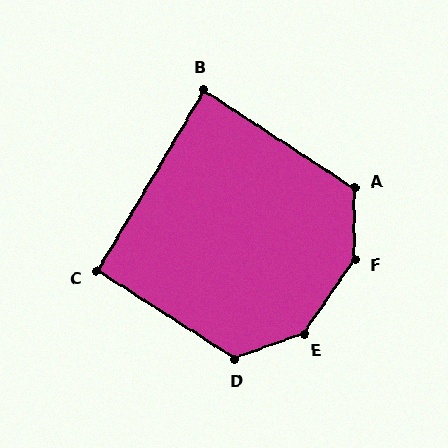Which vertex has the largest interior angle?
F, at approximately 145 degrees.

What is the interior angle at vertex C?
Approximately 92 degrees (approximately right).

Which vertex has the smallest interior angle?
B, at approximately 88 degrees.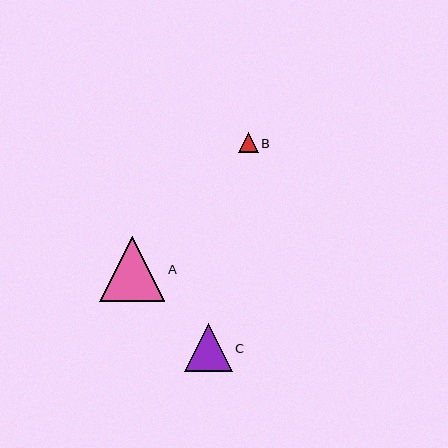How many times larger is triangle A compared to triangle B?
Triangle A is approximately 3.2 times the size of triangle B.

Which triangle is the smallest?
Triangle B is the smallest with a size of approximately 20 pixels.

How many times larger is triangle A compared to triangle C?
Triangle A is approximately 1.4 times the size of triangle C.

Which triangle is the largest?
Triangle A is the largest with a size of approximately 65 pixels.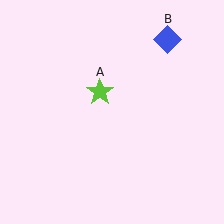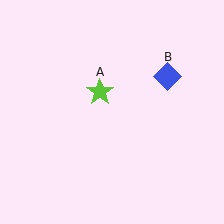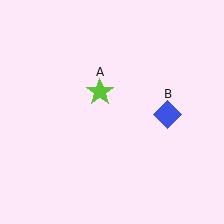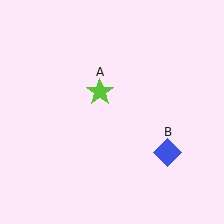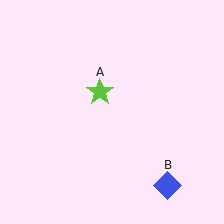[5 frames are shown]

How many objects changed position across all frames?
1 object changed position: blue diamond (object B).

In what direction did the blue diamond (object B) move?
The blue diamond (object B) moved down.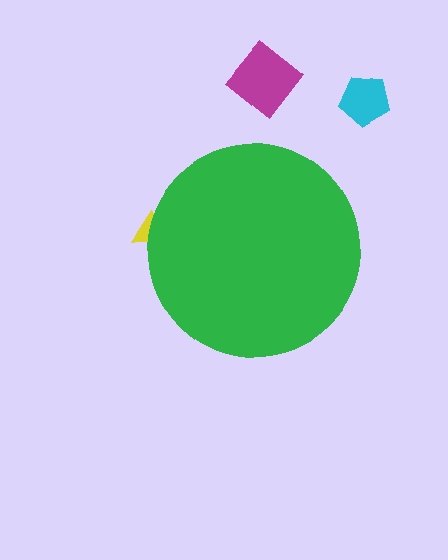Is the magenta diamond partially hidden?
No, the magenta diamond is fully visible.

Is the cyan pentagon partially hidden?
No, the cyan pentagon is fully visible.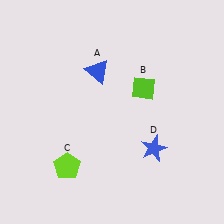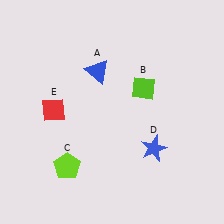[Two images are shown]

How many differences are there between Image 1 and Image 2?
There is 1 difference between the two images.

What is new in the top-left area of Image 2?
A red diamond (E) was added in the top-left area of Image 2.